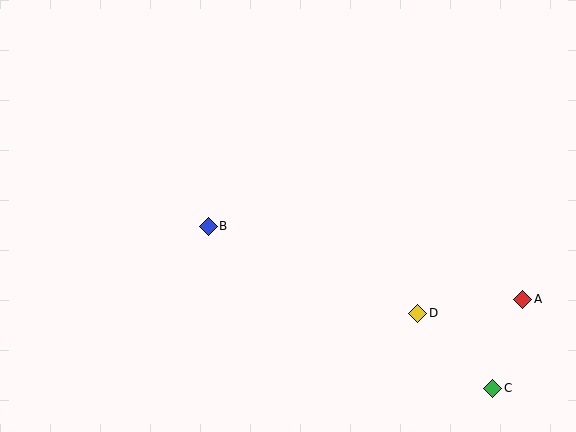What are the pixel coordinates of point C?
Point C is at (493, 388).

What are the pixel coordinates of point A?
Point A is at (523, 299).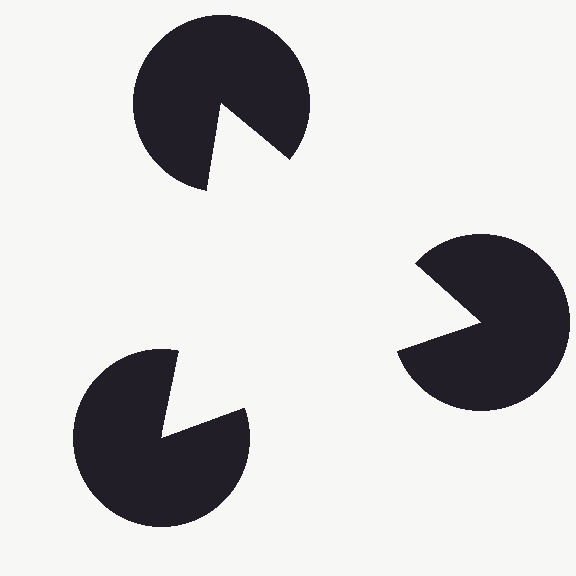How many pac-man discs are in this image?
There are 3 — one at each vertex of the illusory triangle.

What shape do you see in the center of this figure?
An illusory triangle — its edges are inferred from the aligned wedge cuts in the pac-man discs, not physically drawn.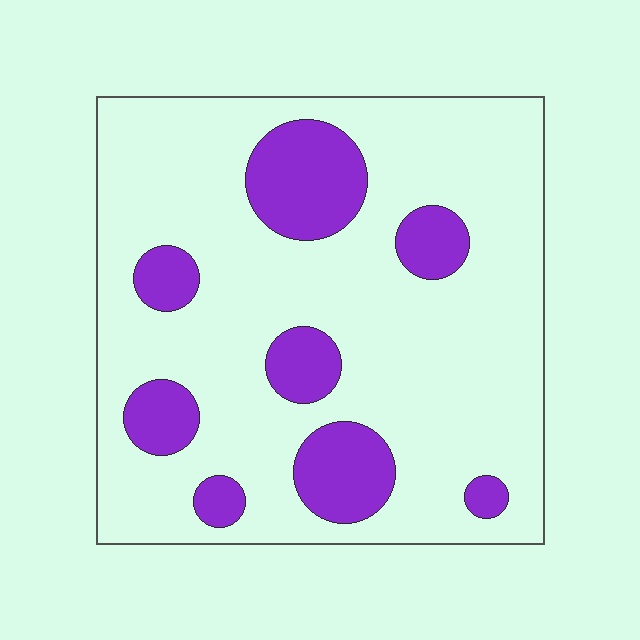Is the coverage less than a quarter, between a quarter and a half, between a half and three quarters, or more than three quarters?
Less than a quarter.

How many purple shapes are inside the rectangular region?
8.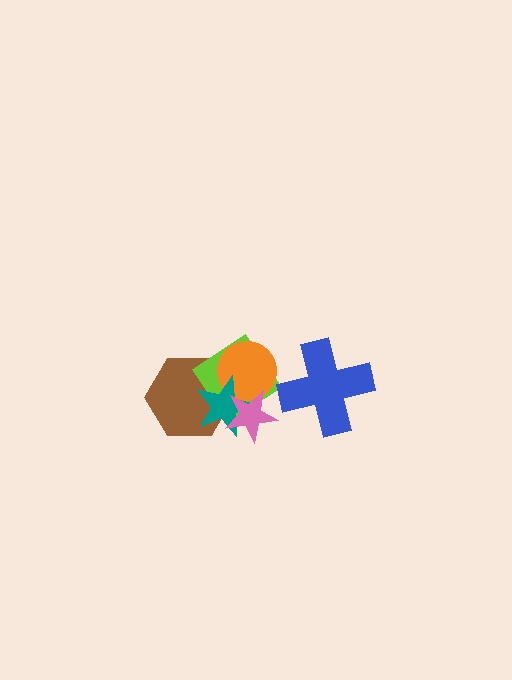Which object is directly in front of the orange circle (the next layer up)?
The teal star is directly in front of the orange circle.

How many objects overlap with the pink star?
4 objects overlap with the pink star.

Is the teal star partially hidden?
Yes, it is partially covered by another shape.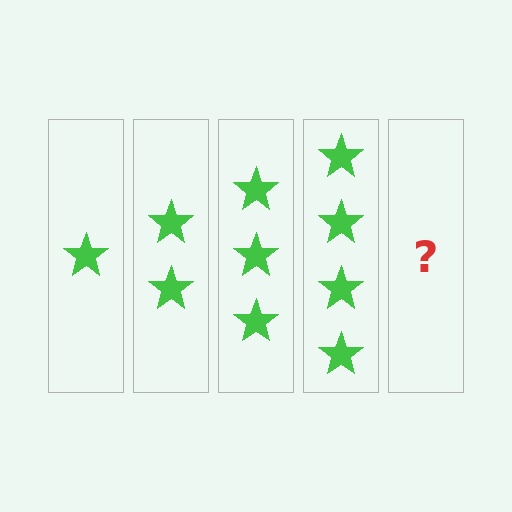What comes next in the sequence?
The next element should be 5 stars.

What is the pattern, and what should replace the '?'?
The pattern is that each step adds one more star. The '?' should be 5 stars.